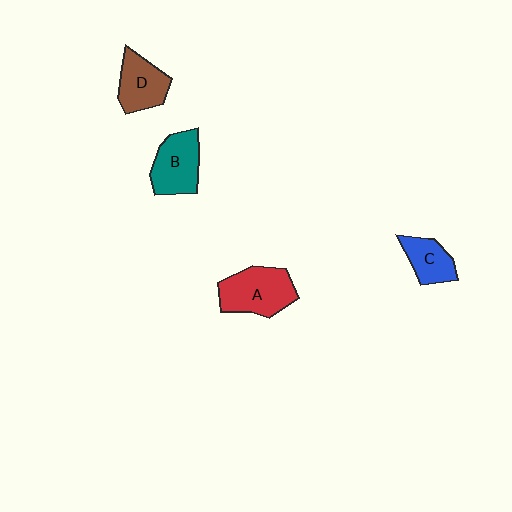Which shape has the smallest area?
Shape C (blue).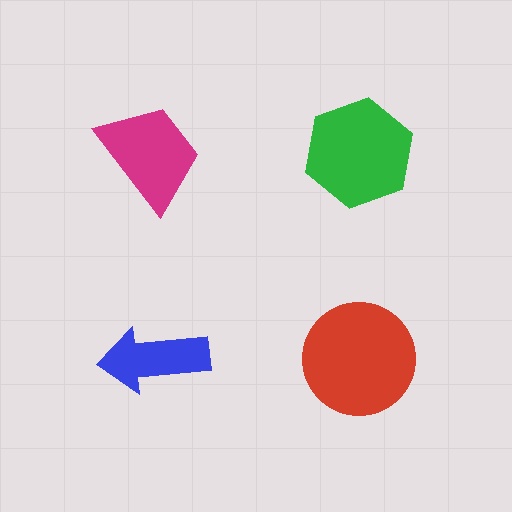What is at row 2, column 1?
A blue arrow.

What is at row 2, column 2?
A red circle.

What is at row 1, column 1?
A magenta trapezoid.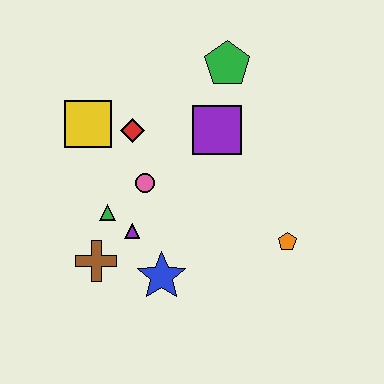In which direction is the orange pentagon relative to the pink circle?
The orange pentagon is to the right of the pink circle.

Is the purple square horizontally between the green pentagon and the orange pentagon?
No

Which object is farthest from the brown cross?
The green pentagon is farthest from the brown cross.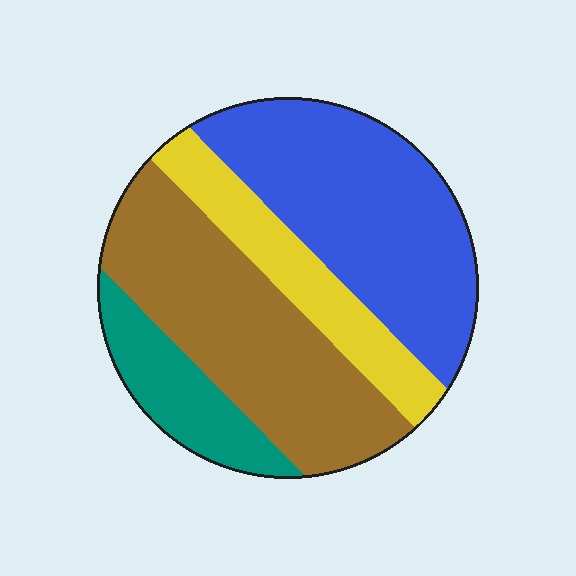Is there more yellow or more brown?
Brown.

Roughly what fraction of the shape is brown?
Brown takes up between a quarter and a half of the shape.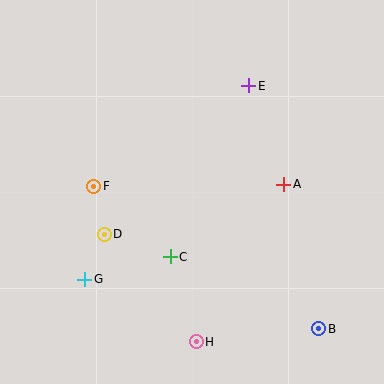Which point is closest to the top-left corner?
Point F is closest to the top-left corner.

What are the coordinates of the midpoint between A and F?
The midpoint between A and F is at (189, 185).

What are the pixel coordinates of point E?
Point E is at (249, 86).